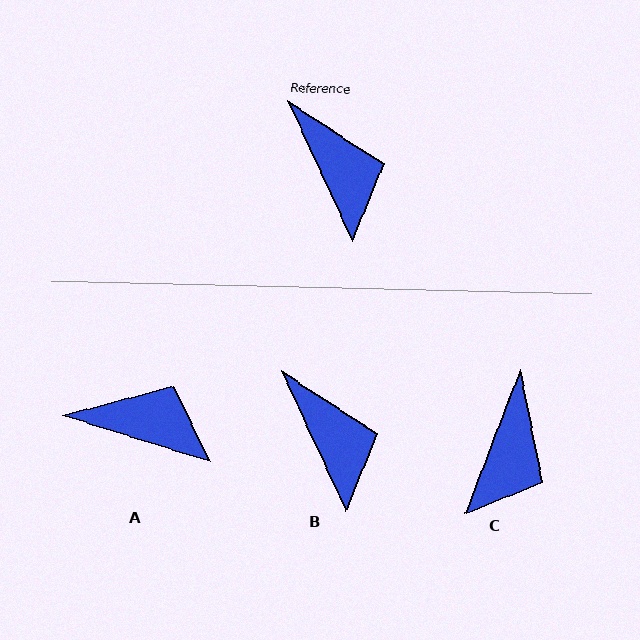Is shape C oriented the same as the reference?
No, it is off by about 45 degrees.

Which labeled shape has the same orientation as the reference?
B.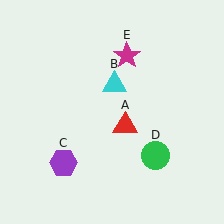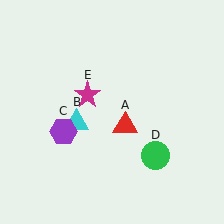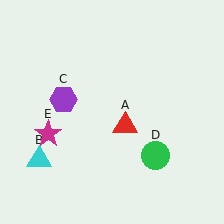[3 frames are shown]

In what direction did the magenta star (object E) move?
The magenta star (object E) moved down and to the left.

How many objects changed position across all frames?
3 objects changed position: cyan triangle (object B), purple hexagon (object C), magenta star (object E).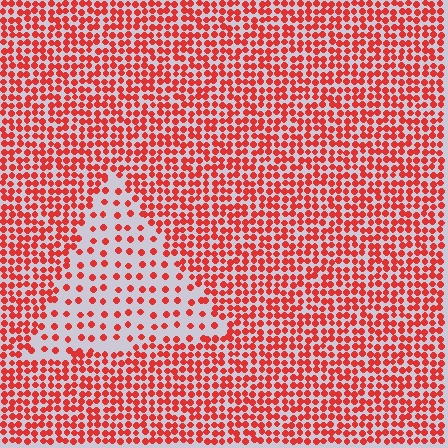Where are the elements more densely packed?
The elements are more densely packed outside the triangle boundary.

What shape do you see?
I see a triangle.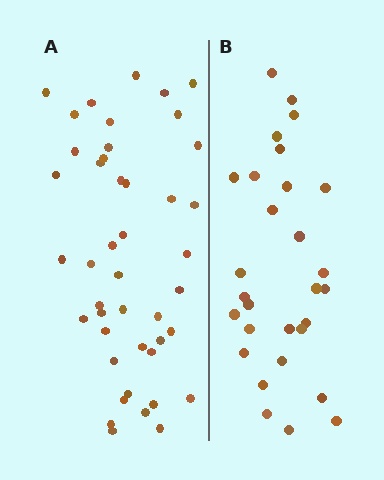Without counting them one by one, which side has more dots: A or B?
Region A (the left region) has more dots.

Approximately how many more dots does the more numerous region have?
Region A has approximately 15 more dots than region B.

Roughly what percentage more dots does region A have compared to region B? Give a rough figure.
About 50% more.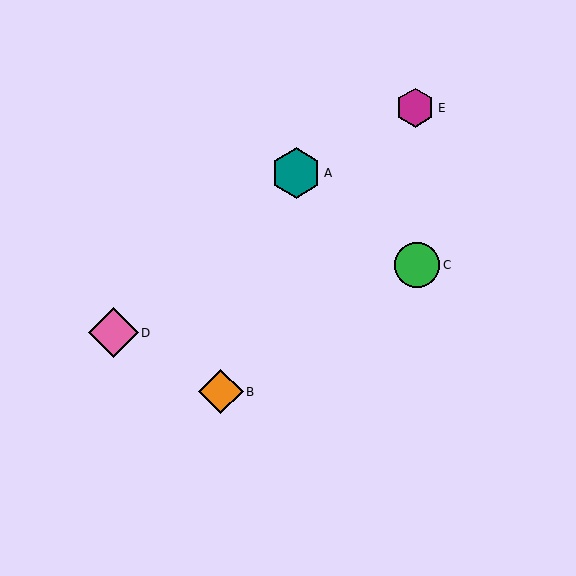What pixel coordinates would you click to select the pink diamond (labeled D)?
Click at (113, 333) to select the pink diamond D.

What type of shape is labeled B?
Shape B is an orange diamond.